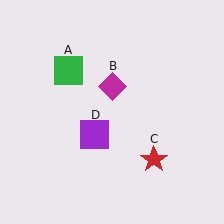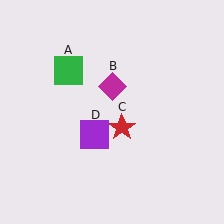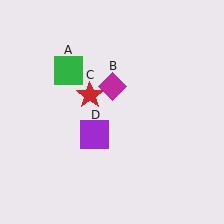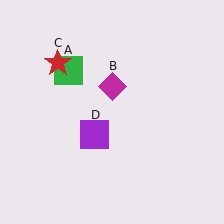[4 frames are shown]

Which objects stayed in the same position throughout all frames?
Green square (object A) and magenta diamond (object B) and purple square (object D) remained stationary.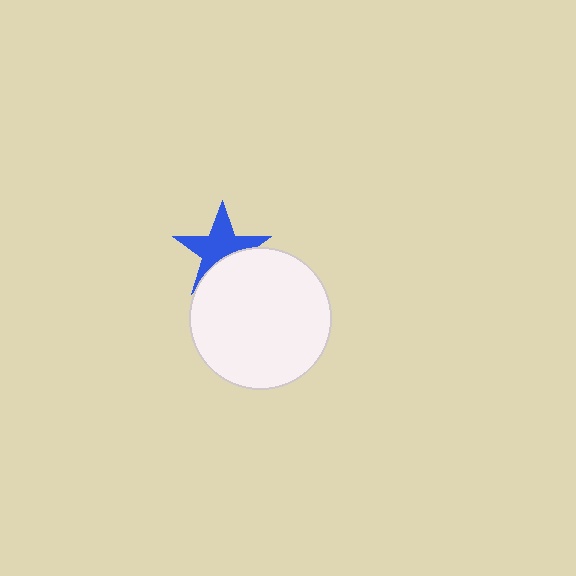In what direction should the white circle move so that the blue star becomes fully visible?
The white circle should move down. That is the shortest direction to clear the overlap and leave the blue star fully visible.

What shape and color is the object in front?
The object in front is a white circle.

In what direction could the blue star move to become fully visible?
The blue star could move up. That would shift it out from behind the white circle entirely.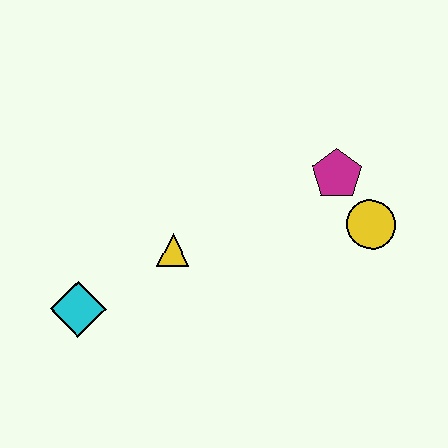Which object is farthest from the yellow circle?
The cyan diamond is farthest from the yellow circle.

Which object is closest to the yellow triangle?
The cyan diamond is closest to the yellow triangle.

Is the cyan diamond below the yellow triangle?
Yes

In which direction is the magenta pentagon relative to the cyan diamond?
The magenta pentagon is to the right of the cyan diamond.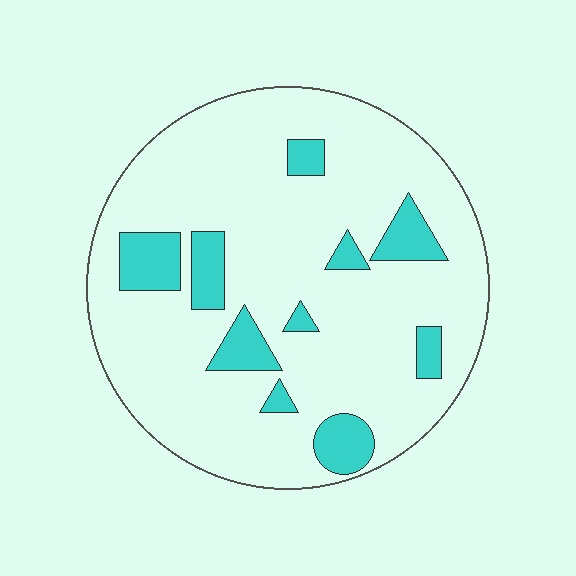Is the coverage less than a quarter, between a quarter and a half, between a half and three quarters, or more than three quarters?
Less than a quarter.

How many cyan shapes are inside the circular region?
10.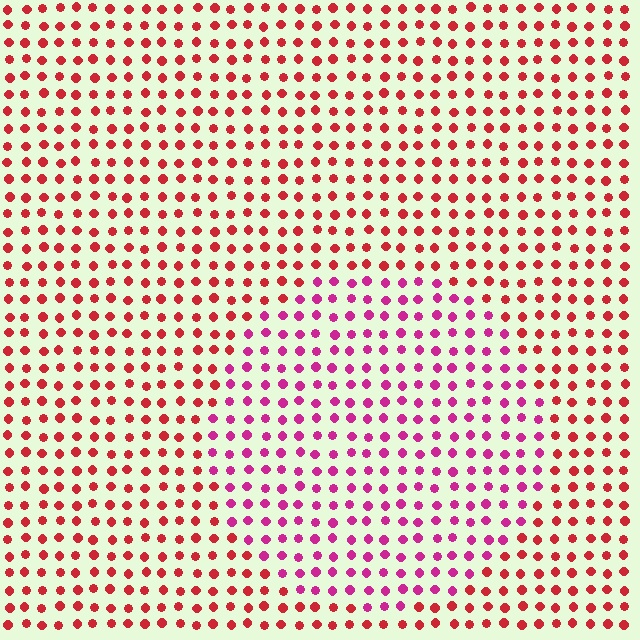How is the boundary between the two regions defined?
The boundary is defined purely by a slight shift in hue (about 35 degrees). Spacing, size, and orientation are identical on both sides.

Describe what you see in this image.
The image is filled with small red elements in a uniform arrangement. A circle-shaped region is visible where the elements are tinted to a slightly different hue, forming a subtle color boundary.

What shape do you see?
I see a circle.